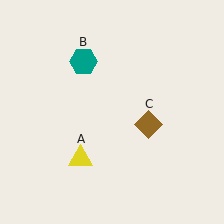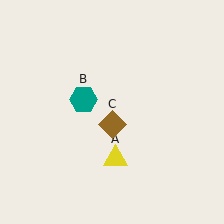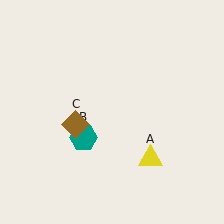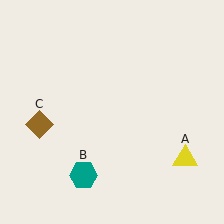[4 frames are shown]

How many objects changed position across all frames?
3 objects changed position: yellow triangle (object A), teal hexagon (object B), brown diamond (object C).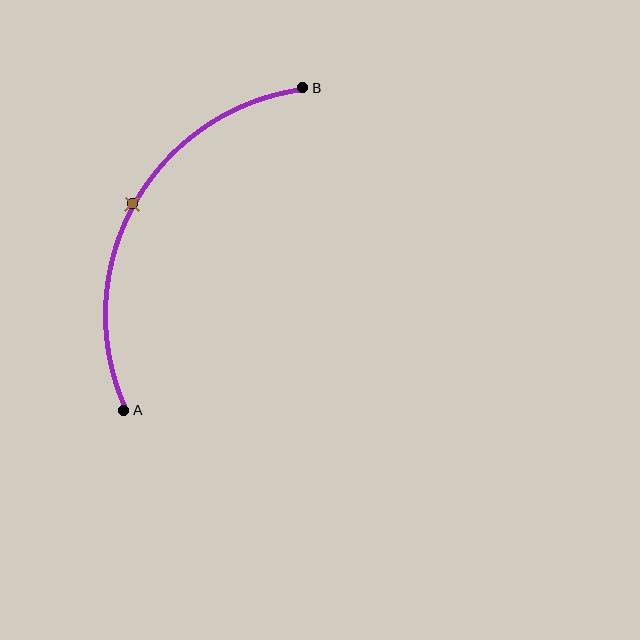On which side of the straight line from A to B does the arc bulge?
The arc bulges to the left of the straight line connecting A and B.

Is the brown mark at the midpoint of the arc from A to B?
Yes. The brown mark lies on the arc at equal arc-length from both A and B — it is the arc midpoint.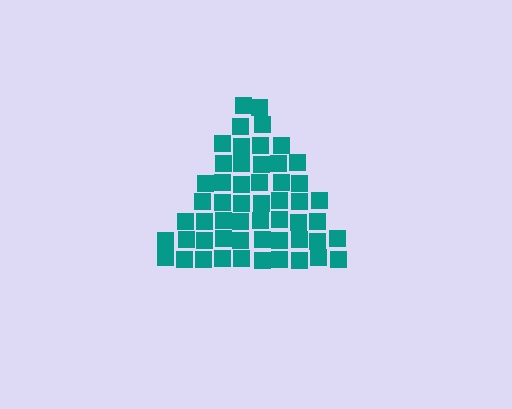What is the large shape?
The large shape is a triangle.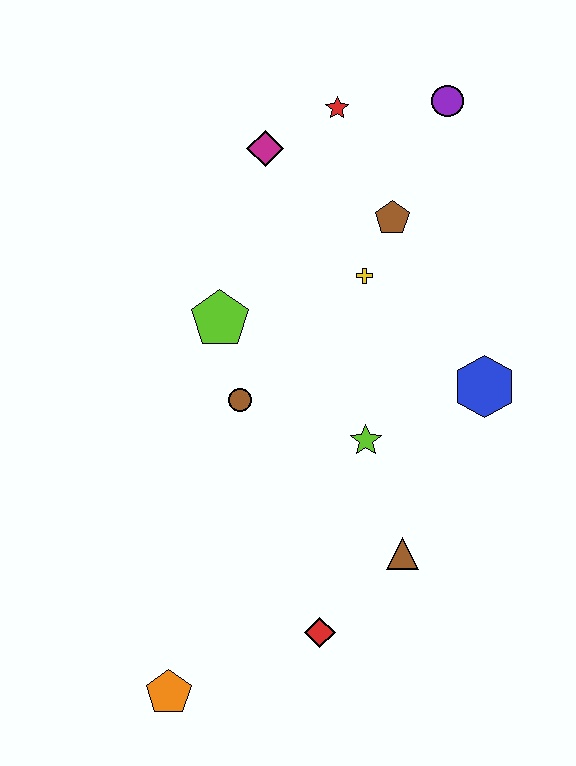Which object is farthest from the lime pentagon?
The orange pentagon is farthest from the lime pentagon.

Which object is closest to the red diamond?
The brown triangle is closest to the red diamond.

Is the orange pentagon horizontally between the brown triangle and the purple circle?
No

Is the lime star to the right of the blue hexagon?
No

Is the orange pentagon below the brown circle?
Yes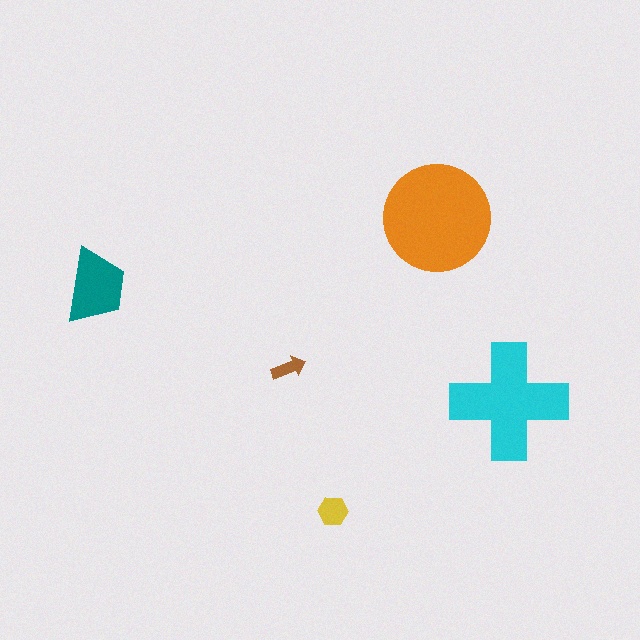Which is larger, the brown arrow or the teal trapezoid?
The teal trapezoid.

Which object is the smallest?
The brown arrow.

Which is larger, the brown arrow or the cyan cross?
The cyan cross.